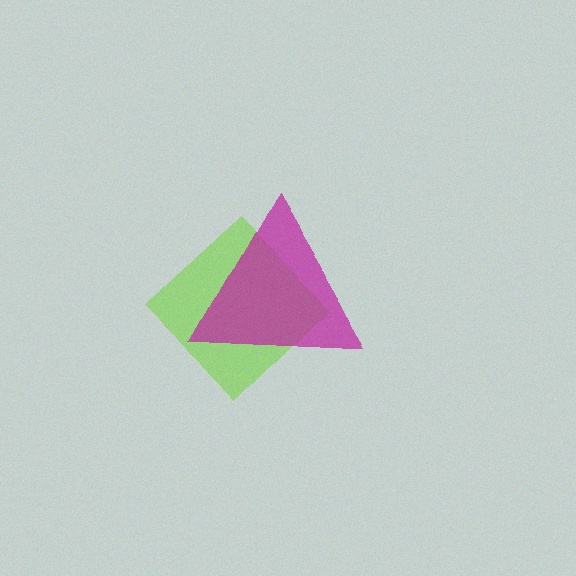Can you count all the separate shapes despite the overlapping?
Yes, there are 2 separate shapes.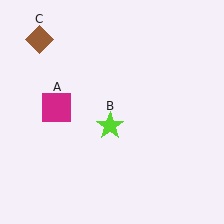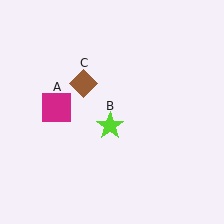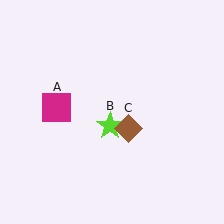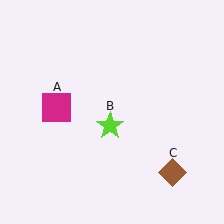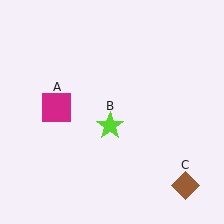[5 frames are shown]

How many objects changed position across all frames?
1 object changed position: brown diamond (object C).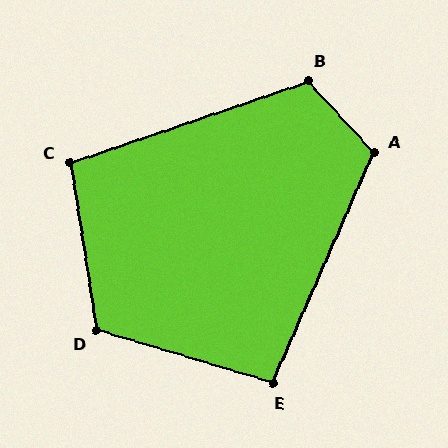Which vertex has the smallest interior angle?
E, at approximately 97 degrees.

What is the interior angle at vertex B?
Approximately 114 degrees (obtuse).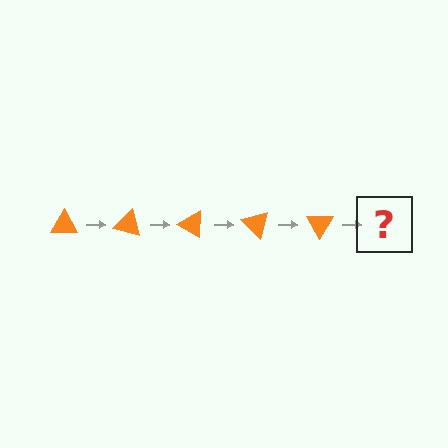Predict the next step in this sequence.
The next step is an orange triangle rotated 75 degrees.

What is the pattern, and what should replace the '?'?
The pattern is that the triangle rotates 15 degrees each step. The '?' should be an orange triangle rotated 75 degrees.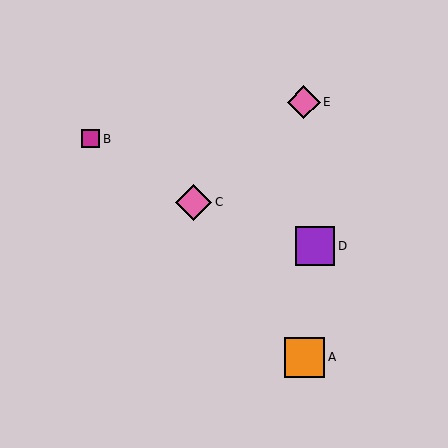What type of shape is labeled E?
Shape E is a pink diamond.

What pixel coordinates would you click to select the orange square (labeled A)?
Click at (305, 357) to select the orange square A.